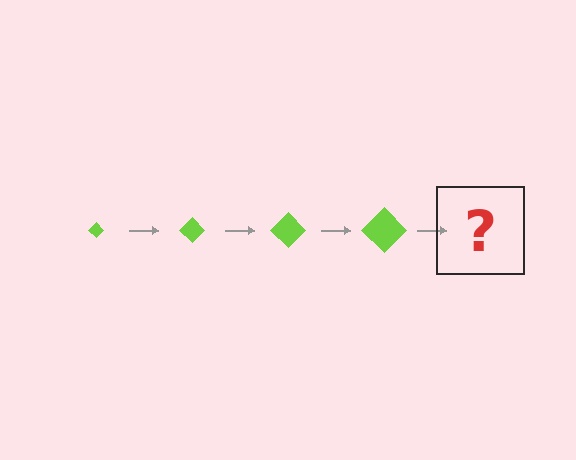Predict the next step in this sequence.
The next step is a lime diamond, larger than the previous one.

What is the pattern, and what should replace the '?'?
The pattern is that the diamond gets progressively larger each step. The '?' should be a lime diamond, larger than the previous one.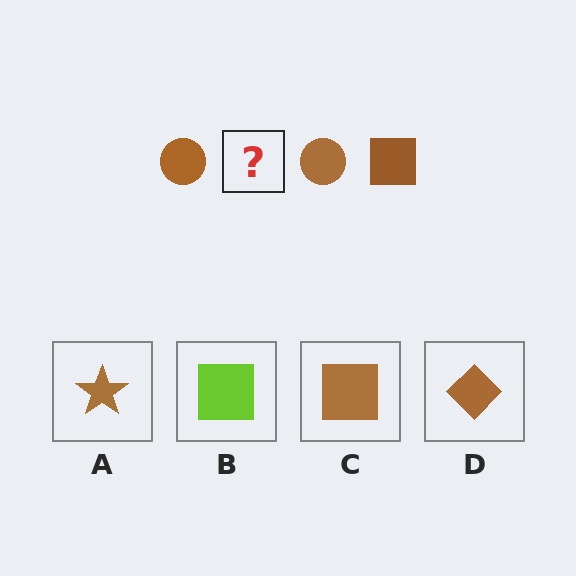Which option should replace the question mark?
Option C.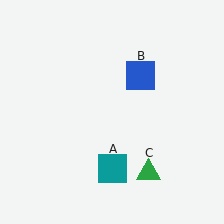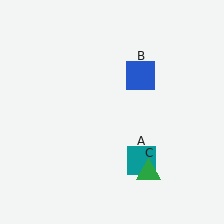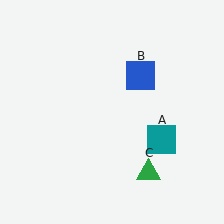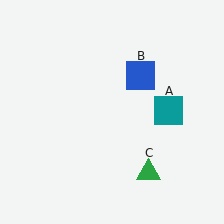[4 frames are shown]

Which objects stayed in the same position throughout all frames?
Blue square (object B) and green triangle (object C) remained stationary.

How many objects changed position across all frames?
1 object changed position: teal square (object A).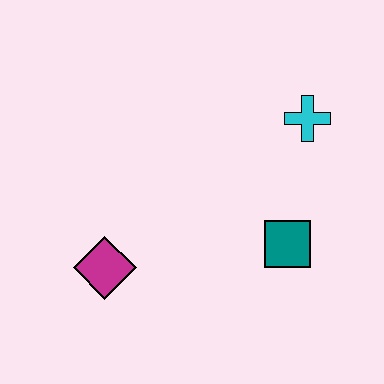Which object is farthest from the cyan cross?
The magenta diamond is farthest from the cyan cross.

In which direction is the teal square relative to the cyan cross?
The teal square is below the cyan cross.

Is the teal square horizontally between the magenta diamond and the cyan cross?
Yes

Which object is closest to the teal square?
The cyan cross is closest to the teal square.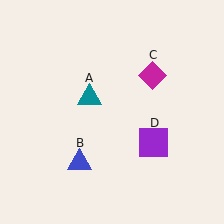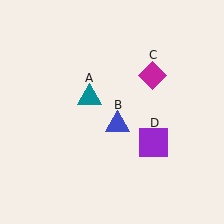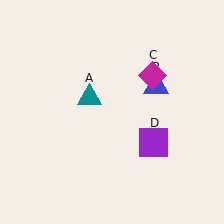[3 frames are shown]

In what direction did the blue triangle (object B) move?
The blue triangle (object B) moved up and to the right.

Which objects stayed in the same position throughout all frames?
Teal triangle (object A) and magenta diamond (object C) and purple square (object D) remained stationary.